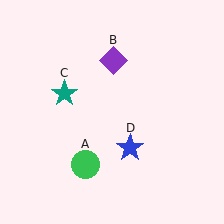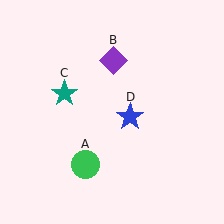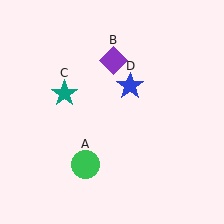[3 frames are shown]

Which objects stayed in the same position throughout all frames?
Green circle (object A) and purple diamond (object B) and teal star (object C) remained stationary.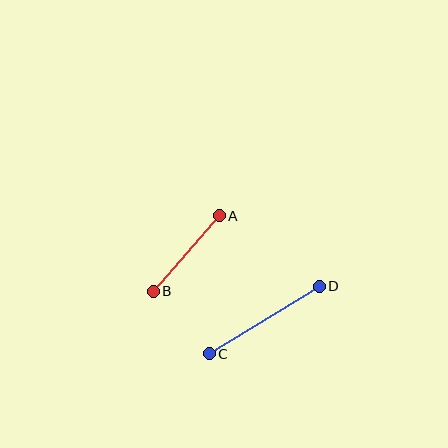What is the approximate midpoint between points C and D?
The midpoint is at approximately (264, 320) pixels.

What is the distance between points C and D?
The distance is approximately 129 pixels.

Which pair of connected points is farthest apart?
Points C and D are farthest apart.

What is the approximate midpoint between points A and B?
The midpoint is at approximately (186, 254) pixels.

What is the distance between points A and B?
The distance is approximately 100 pixels.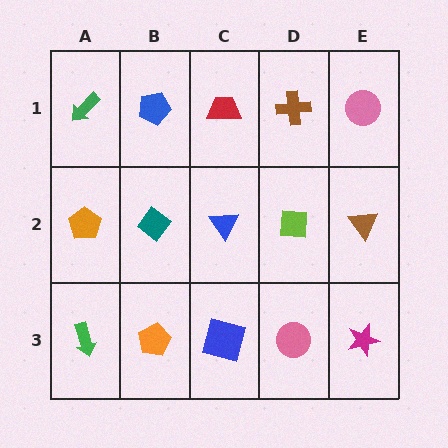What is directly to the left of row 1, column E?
A brown cross.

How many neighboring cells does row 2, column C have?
4.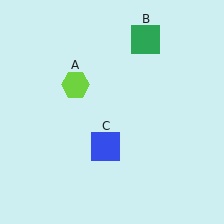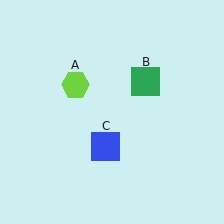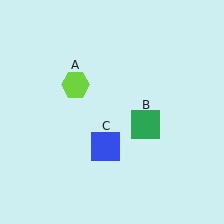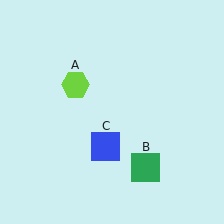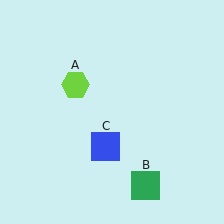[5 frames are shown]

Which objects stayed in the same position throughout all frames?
Lime hexagon (object A) and blue square (object C) remained stationary.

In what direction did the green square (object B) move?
The green square (object B) moved down.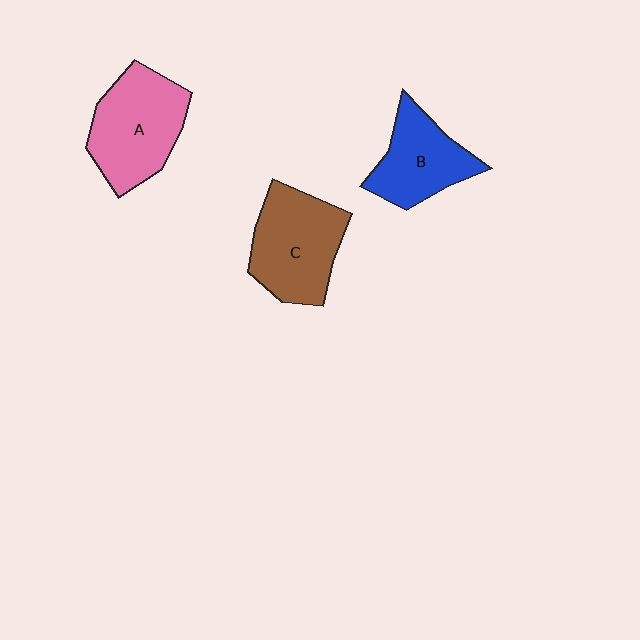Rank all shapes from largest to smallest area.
From largest to smallest: A (pink), C (brown), B (blue).